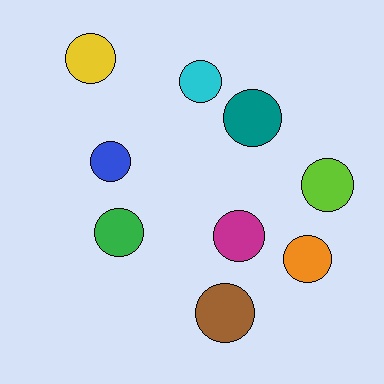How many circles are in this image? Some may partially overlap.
There are 9 circles.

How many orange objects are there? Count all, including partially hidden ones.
There is 1 orange object.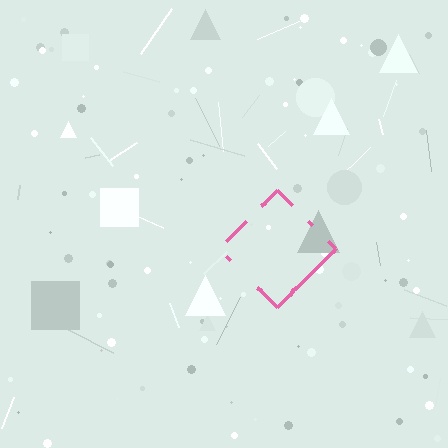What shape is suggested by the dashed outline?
The dashed outline suggests a diamond.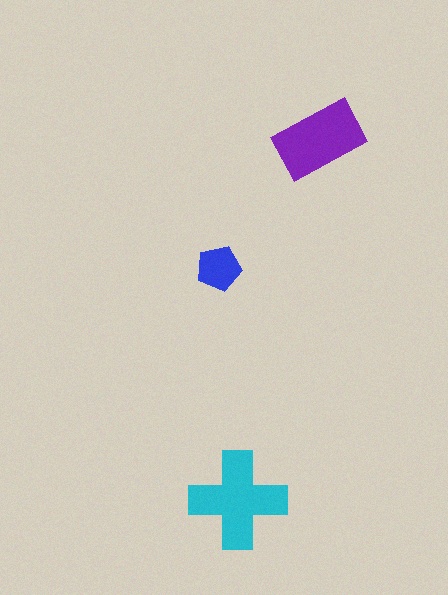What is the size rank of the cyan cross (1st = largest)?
1st.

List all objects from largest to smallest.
The cyan cross, the purple rectangle, the blue pentagon.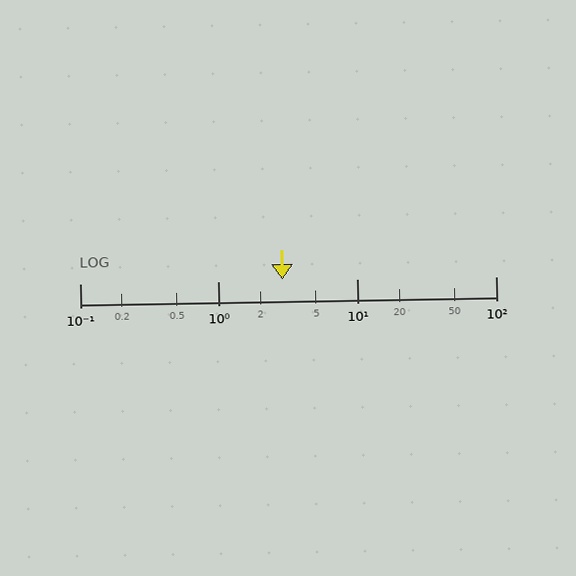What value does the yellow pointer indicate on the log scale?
The pointer indicates approximately 2.9.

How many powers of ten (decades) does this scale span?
The scale spans 3 decades, from 0.1 to 100.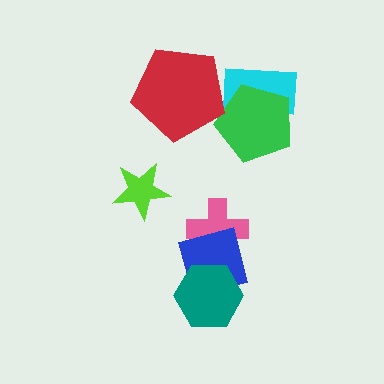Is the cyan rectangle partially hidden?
Yes, it is partially covered by another shape.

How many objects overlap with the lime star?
0 objects overlap with the lime star.